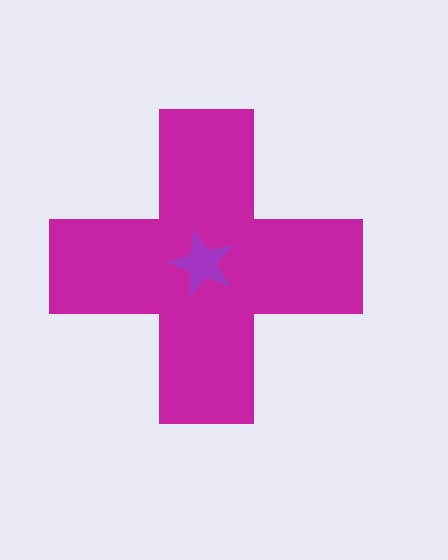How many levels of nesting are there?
2.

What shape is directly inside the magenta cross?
The purple star.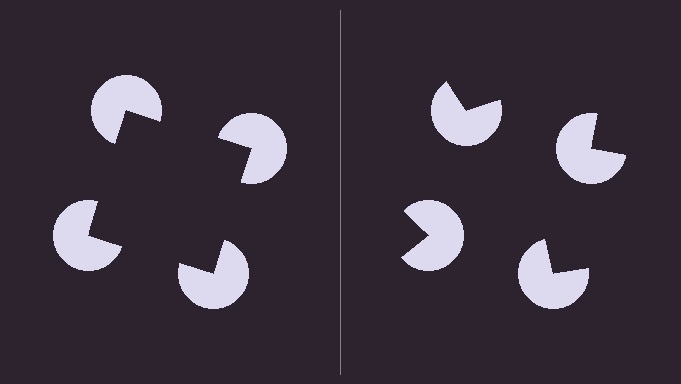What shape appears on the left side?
An illusory square.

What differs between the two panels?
The pac-man discs are positioned identically on both sides; only the wedge orientations differ. On the left they align to a square; on the right they are misaligned.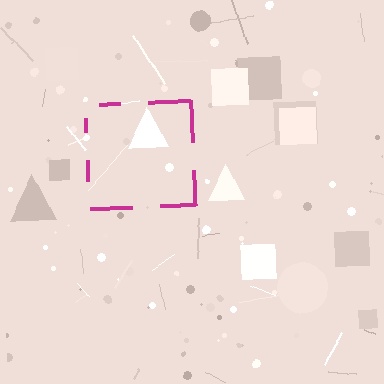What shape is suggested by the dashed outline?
The dashed outline suggests a square.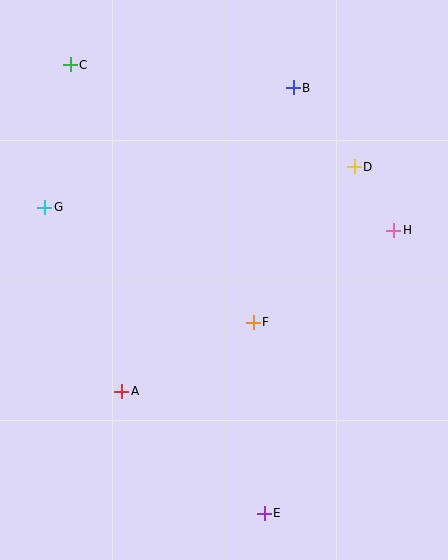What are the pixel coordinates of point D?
Point D is at (354, 167).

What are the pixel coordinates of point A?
Point A is at (122, 392).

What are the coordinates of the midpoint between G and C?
The midpoint between G and C is at (57, 136).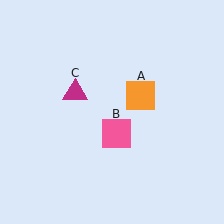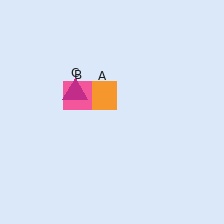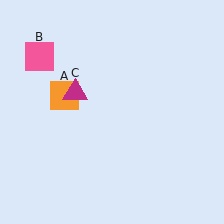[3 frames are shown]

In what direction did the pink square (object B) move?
The pink square (object B) moved up and to the left.